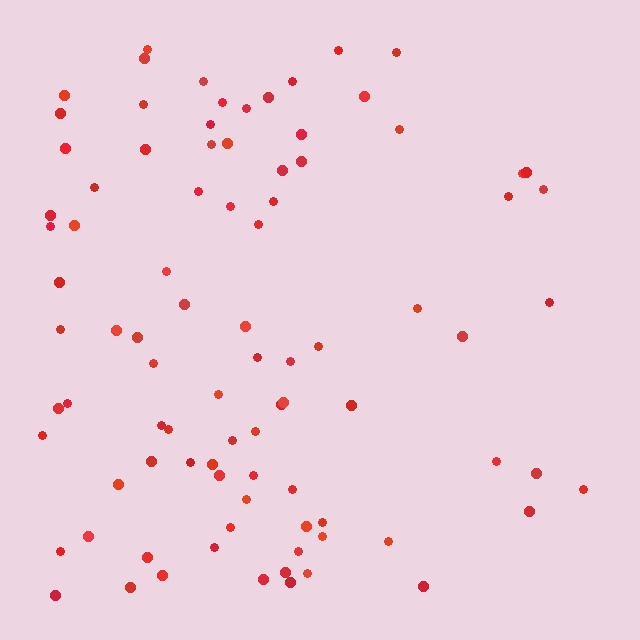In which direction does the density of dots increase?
From right to left, with the left side densest.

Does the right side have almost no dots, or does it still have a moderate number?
Still a moderate number, just noticeably fewer than the left.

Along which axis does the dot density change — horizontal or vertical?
Horizontal.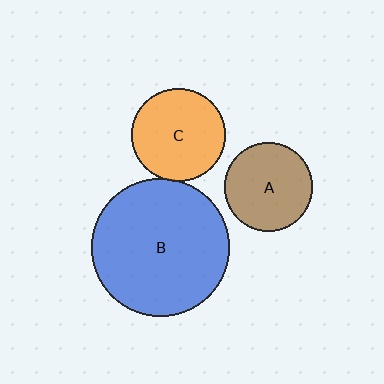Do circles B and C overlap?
Yes.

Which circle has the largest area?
Circle B (blue).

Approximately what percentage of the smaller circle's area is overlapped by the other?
Approximately 5%.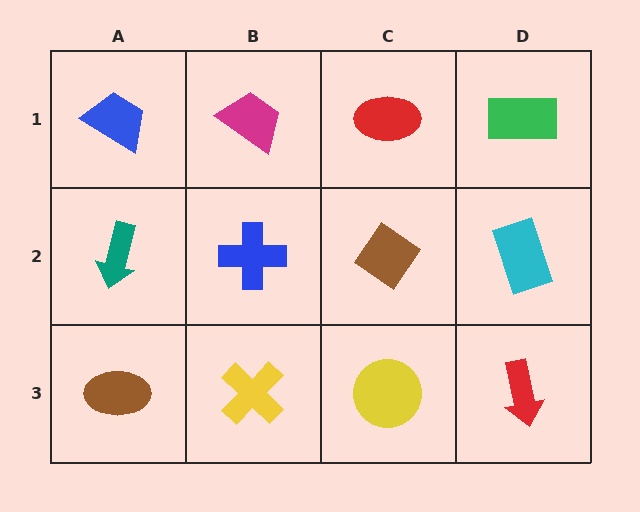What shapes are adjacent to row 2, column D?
A green rectangle (row 1, column D), a red arrow (row 3, column D), a brown diamond (row 2, column C).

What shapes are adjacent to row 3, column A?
A teal arrow (row 2, column A), a yellow cross (row 3, column B).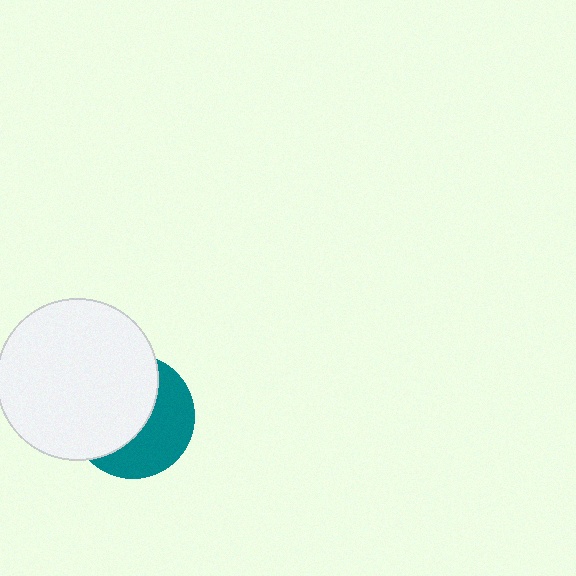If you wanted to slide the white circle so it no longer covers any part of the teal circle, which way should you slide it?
Slide it left — that is the most direct way to separate the two shapes.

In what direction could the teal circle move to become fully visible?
The teal circle could move right. That would shift it out from behind the white circle entirely.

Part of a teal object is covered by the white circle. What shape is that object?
It is a circle.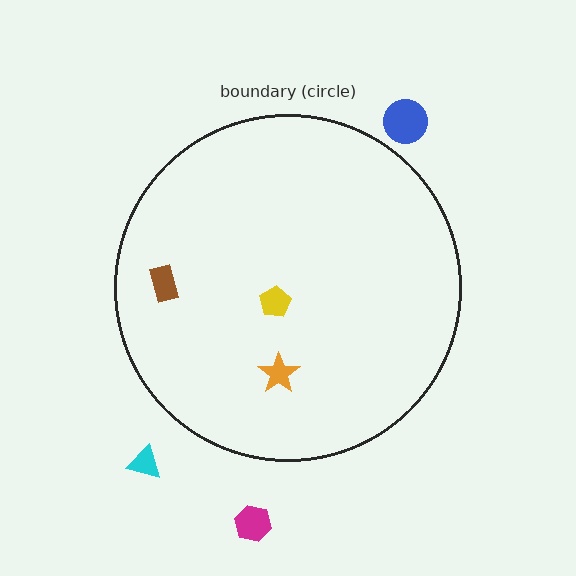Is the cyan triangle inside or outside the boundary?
Outside.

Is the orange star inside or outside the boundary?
Inside.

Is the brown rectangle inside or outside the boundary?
Inside.